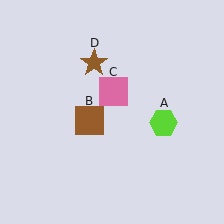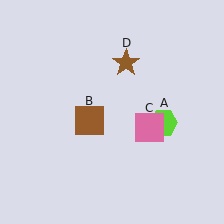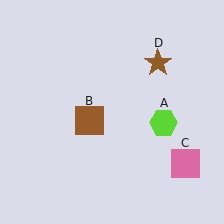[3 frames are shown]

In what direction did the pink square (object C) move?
The pink square (object C) moved down and to the right.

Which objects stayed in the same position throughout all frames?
Lime hexagon (object A) and brown square (object B) remained stationary.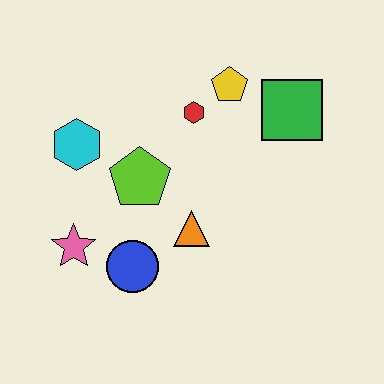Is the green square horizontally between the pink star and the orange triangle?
No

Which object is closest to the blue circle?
The pink star is closest to the blue circle.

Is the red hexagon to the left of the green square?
Yes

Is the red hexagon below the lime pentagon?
No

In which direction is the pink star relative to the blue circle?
The pink star is to the left of the blue circle.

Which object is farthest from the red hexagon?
The pink star is farthest from the red hexagon.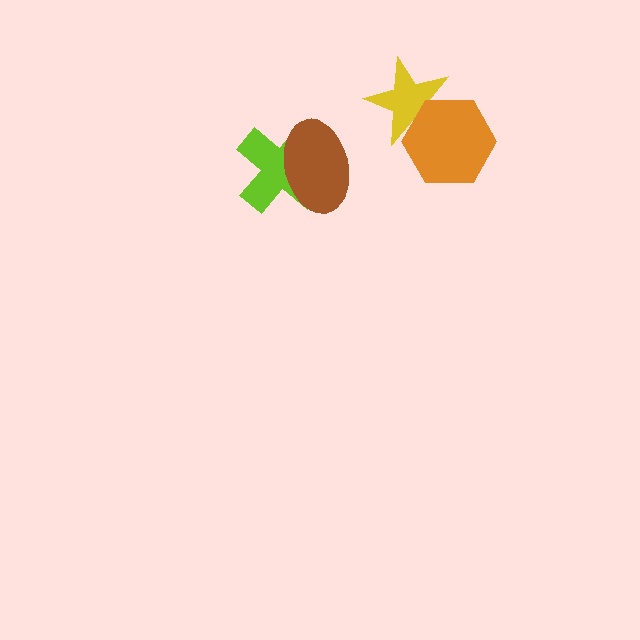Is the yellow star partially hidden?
Yes, it is partially covered by another shape.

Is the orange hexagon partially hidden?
No, no other shape covers it.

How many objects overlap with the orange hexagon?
1 object overlaps with the orange hexagon.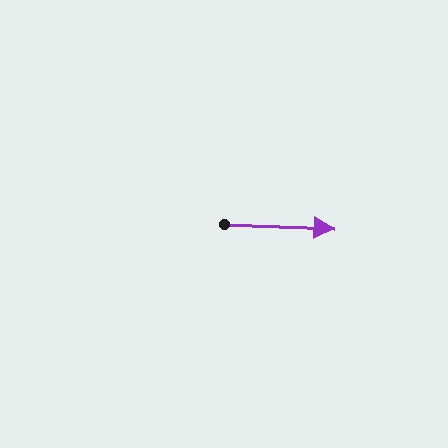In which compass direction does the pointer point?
East.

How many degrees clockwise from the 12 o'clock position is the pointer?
Approximately 92 degrees.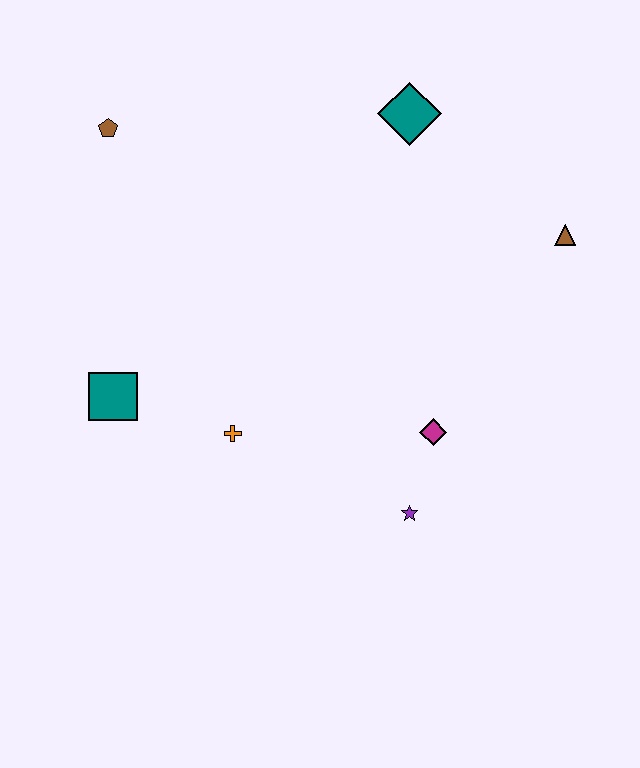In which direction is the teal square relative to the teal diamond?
The teal square is to the left of the teal diamond.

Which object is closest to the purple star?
The magenta diamond is closest to the purple star.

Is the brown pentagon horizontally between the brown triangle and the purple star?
No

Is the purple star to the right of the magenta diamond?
No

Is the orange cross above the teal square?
No